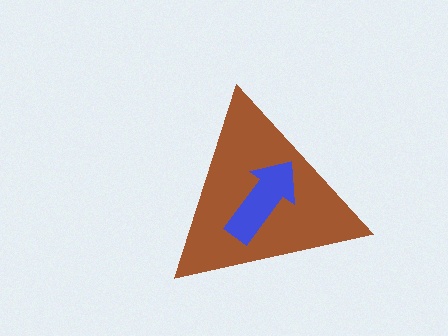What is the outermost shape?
The brown triangle.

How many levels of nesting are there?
2.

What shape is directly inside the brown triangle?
The blue arrow.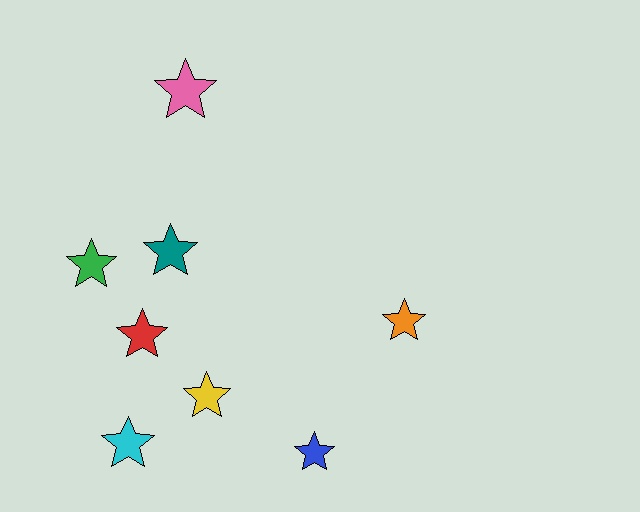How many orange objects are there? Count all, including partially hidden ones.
There is 1 orange object.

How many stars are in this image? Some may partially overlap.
There are 8 stars.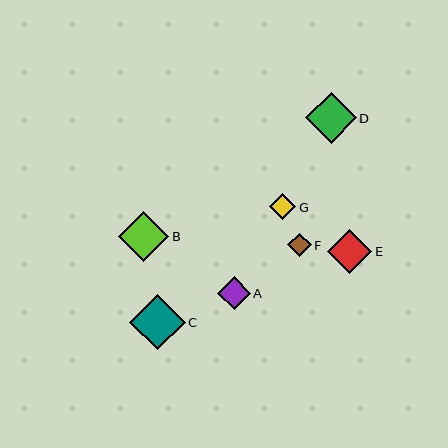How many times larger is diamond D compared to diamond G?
Diamond D is approximately 1.9 times the size of diamond G.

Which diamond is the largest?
Diamond C is the largest with a size of approximately 56 pixels.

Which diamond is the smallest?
Diamond F is the smallest with a size of approximately 23 pixels.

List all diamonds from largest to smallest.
From largest to smallest: C, D, B, E, A, G, F.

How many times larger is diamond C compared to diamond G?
Diamond C is approximately 2.1 times the size of diamond G.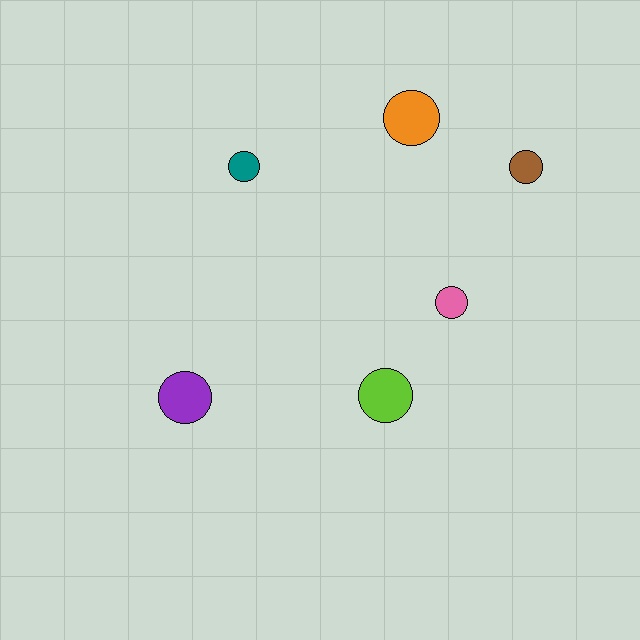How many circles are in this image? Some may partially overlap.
There are 6 circles.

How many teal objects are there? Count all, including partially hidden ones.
There is 1 teal object.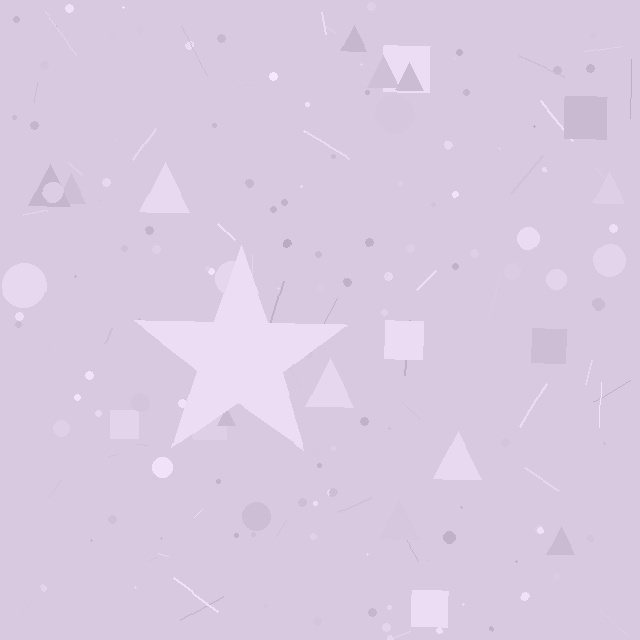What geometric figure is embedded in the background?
A star is embedded in the background.